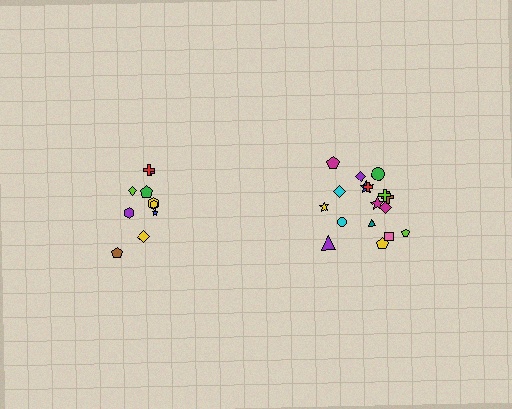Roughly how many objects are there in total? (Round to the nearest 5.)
Roughly 30 objects in total.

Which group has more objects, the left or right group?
The right group.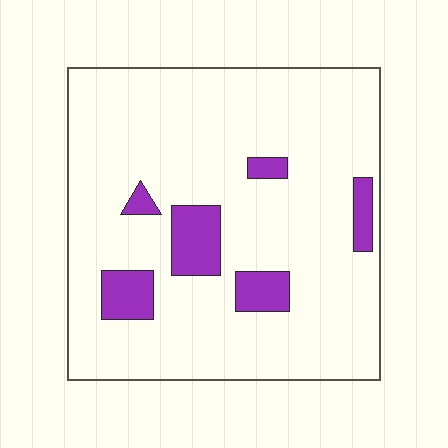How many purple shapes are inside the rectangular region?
6.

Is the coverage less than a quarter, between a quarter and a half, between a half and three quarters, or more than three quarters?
Less than a quarter.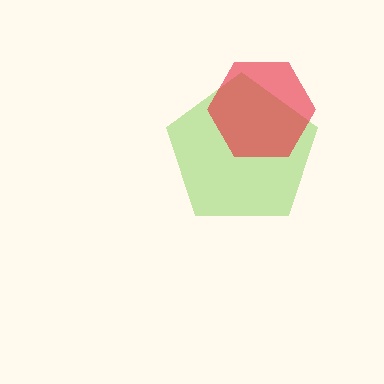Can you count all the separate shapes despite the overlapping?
Yes, there are 2 separate shapes.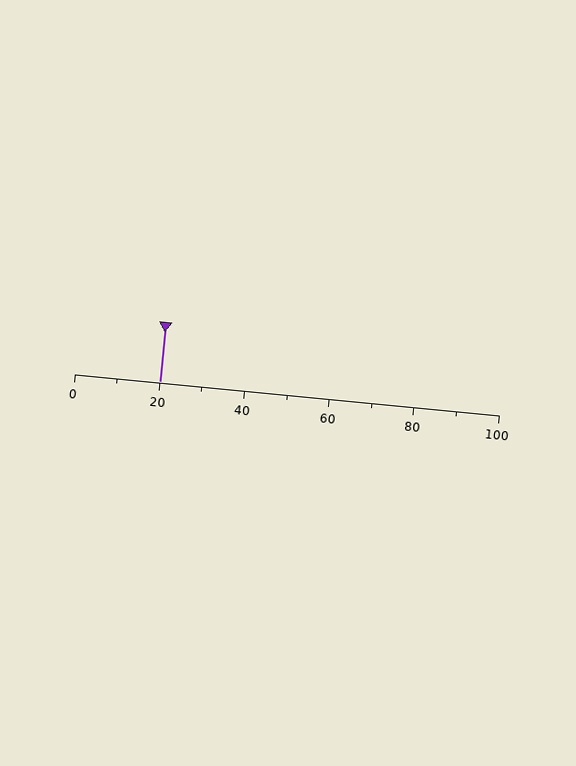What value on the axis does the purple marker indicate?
The marker indicates approximately 20.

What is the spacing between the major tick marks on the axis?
The major ticks are spaced 20 apart.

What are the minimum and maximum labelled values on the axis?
The axis runs from 0 to 100.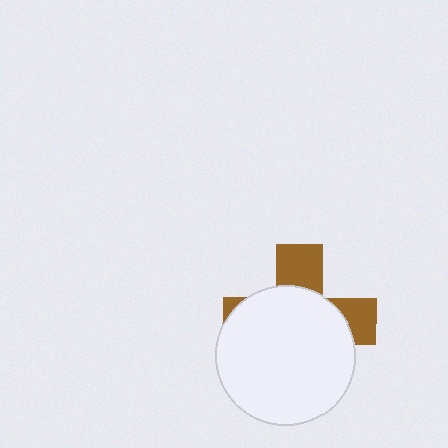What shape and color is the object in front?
The object in front is a white circle.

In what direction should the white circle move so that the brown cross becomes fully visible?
The white circle should move down. That is the shortest direction to clear the overlap and leave the brown cross fully visible.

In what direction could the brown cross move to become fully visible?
The brown cross could move up. That would shift it out from behind the white circle entirely.